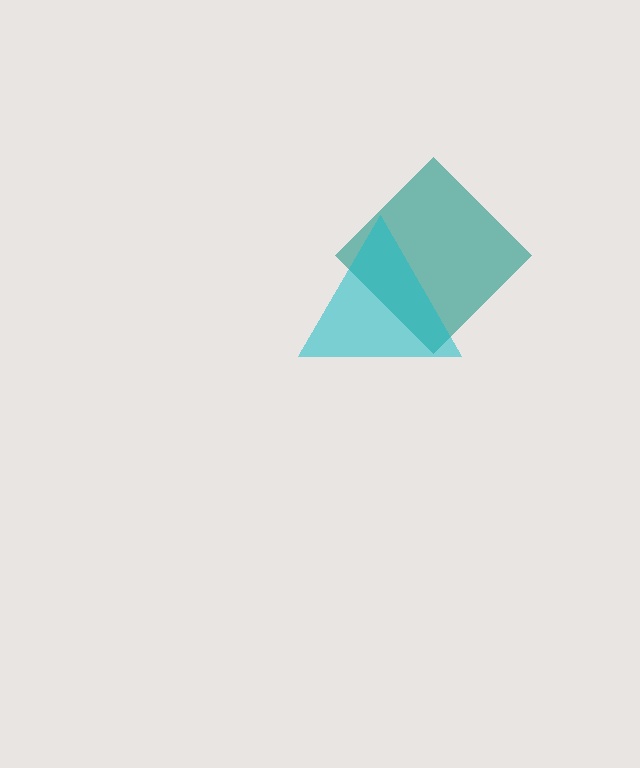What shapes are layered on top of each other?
The layered shapes are: a teal diamond, a cyan triangle.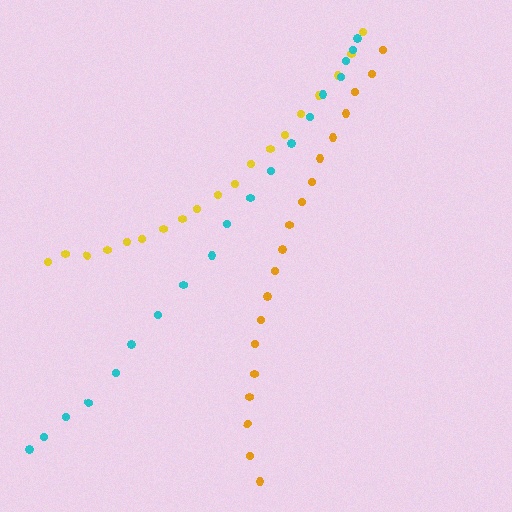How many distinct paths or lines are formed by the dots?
There are 3 distinct paths.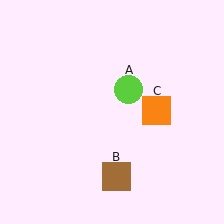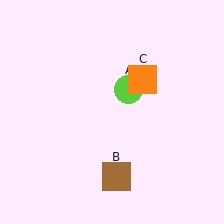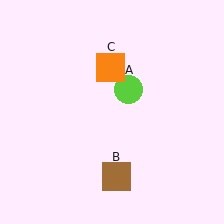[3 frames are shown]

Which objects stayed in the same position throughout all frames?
Lime circle (object A) and brown square (object B) remained stationary.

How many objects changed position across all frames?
1 object changed position: orange square (object C).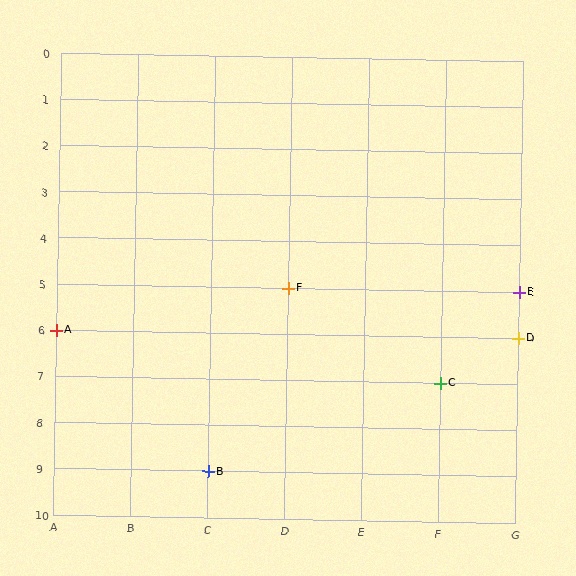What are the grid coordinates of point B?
Point B is at grid coordinates (C, 9).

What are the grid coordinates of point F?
Point F is at grid coordinates (D, 5).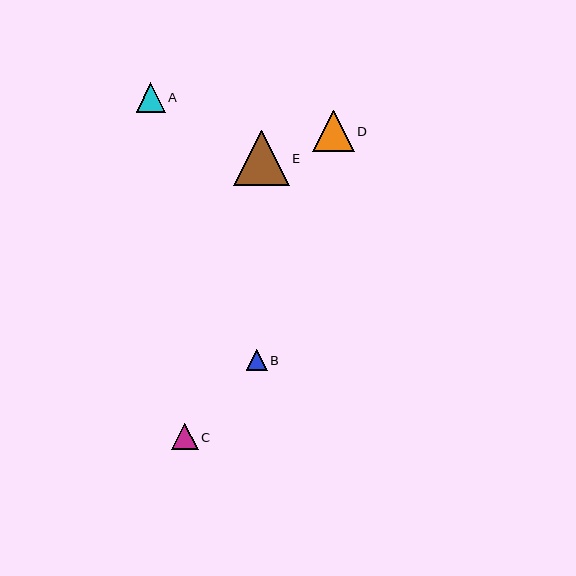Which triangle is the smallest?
Triangle B is the smallest with a size of approximately 21 pixels.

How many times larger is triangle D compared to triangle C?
Triangle D is approximately 1.6 times the size of triangle C.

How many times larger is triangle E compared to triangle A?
Triangle E is approximately 1.9 times the size of triangle A.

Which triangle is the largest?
Triangle E is the largest with a size of approximately 56 pixels.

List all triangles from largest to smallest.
From largest to smallest: E, D, A, C, B.